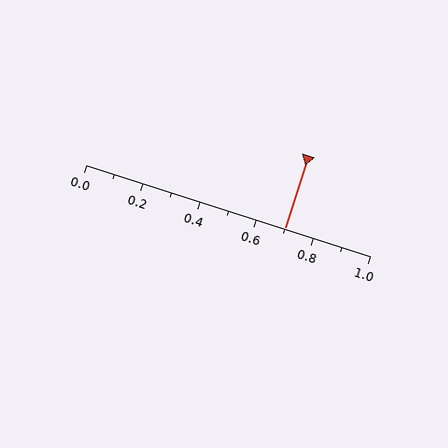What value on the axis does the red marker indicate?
The marker indicates approximately 0.7.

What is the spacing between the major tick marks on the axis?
The major ticks are spaced 0.2 apart.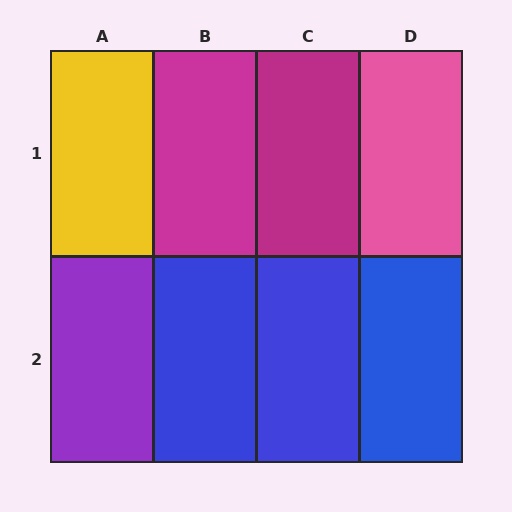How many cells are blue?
3 cells are blue.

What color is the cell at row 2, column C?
Blue.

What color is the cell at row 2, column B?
Blue.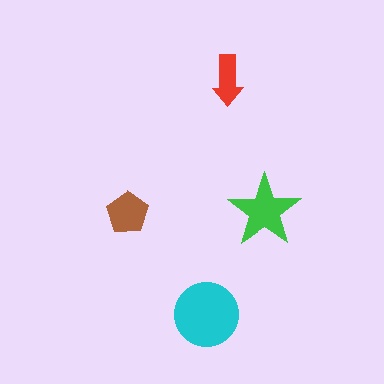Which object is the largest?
The cyan circle.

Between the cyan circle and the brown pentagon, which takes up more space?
The cyan circle.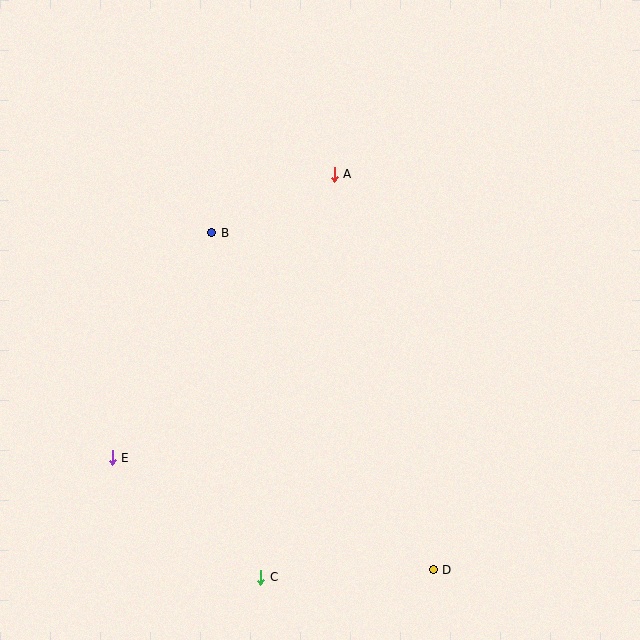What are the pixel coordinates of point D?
Point D is at (433, 570).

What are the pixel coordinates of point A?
Point A is at (334, 174).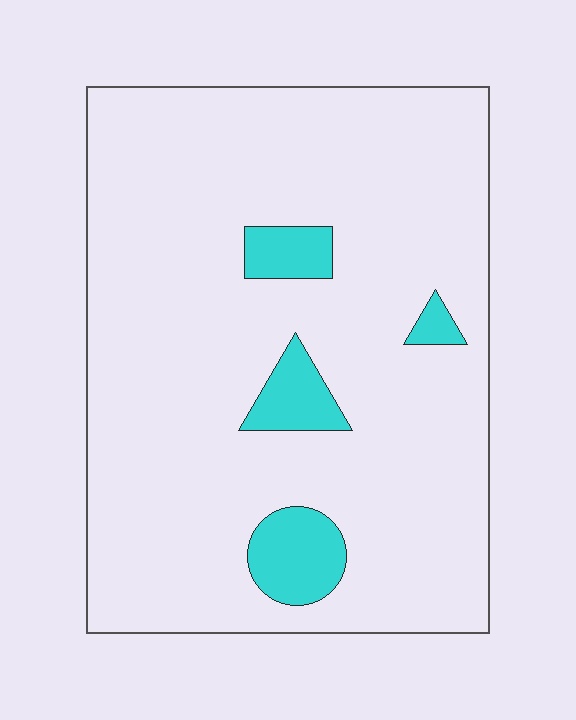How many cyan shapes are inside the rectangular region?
4.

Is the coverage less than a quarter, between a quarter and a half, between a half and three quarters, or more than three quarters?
Less than a quarter.